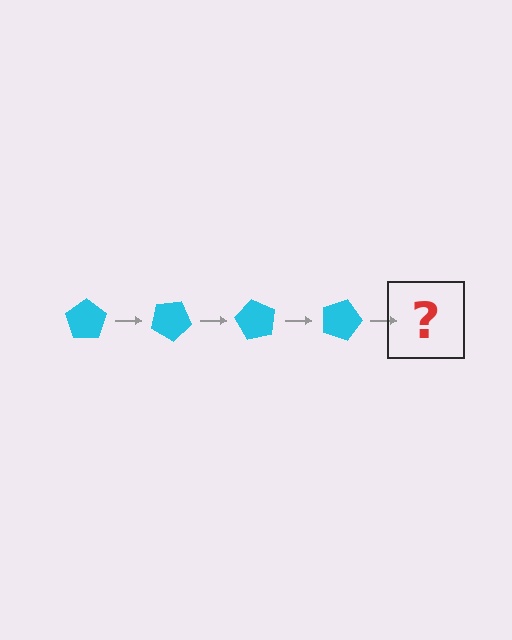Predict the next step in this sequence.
The next step is a cyan pentagon rotated 120 degrees.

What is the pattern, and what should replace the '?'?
The pattern is that the pentagon rotates 30 degrees each step. The '?' should be a cyan pentagon rotated 120 degrees.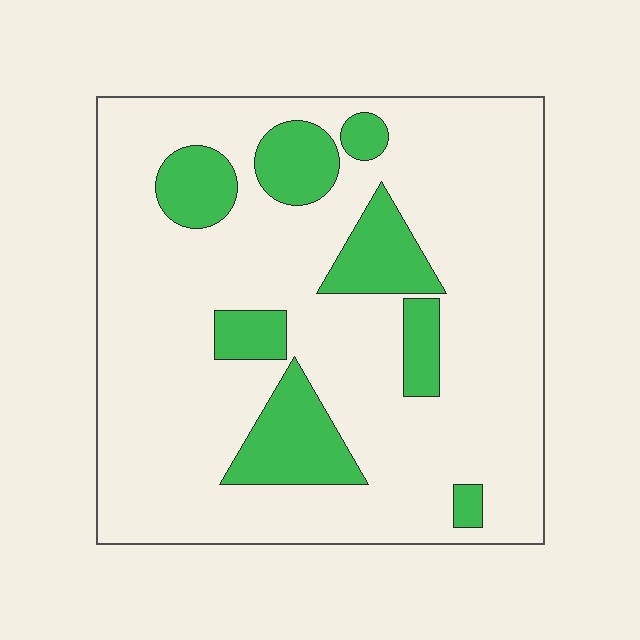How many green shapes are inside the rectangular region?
8.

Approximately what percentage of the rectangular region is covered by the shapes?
Approximately 20%.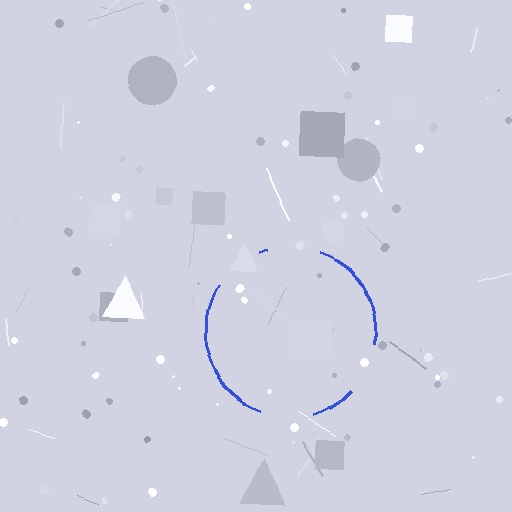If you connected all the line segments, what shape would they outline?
They would outline a circle.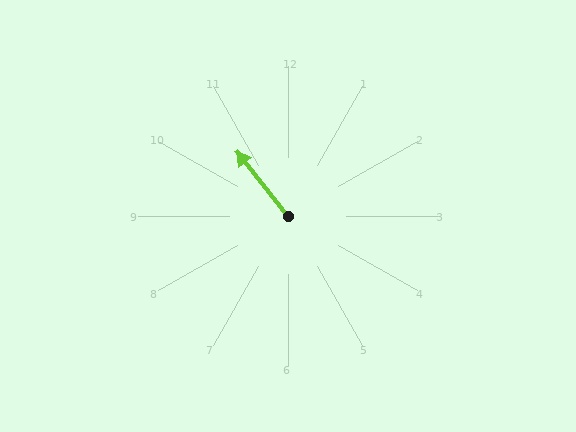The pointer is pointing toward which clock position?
Roughly 11 o'clock.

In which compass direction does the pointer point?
Northwest.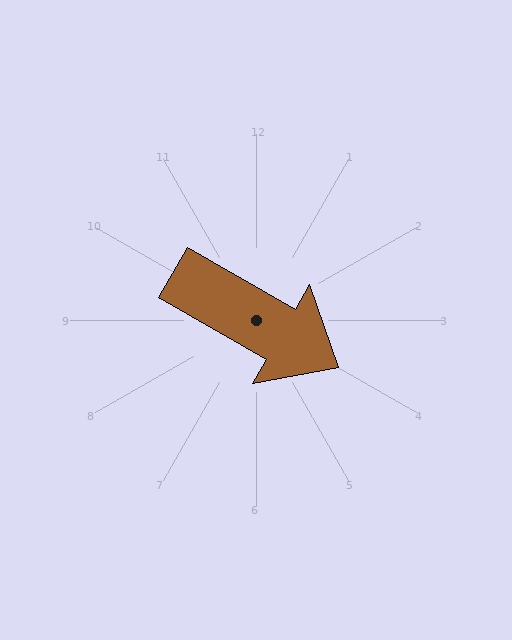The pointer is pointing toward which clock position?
Roughly 4 o'clock.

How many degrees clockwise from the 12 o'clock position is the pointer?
Approximately 120 degrees.